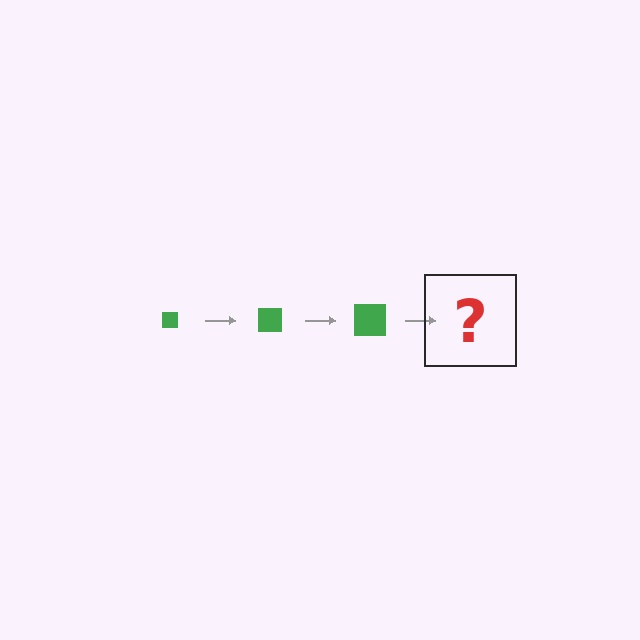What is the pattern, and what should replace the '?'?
The pattern is that the square gets progressively larger each step. The '?' should be a green square, larger than the previous one.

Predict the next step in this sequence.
The next step is a green square, larger than the previous one.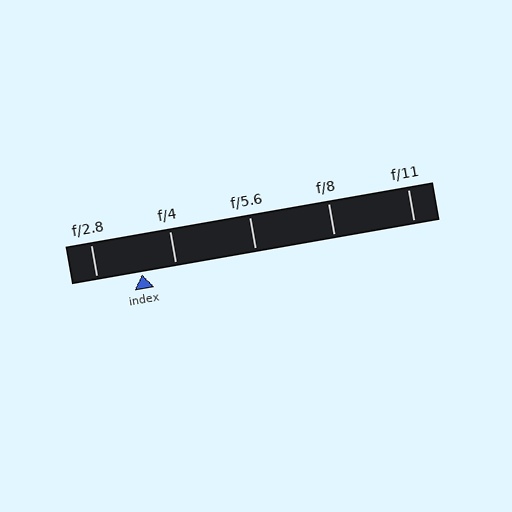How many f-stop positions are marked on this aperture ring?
There are 5 f-stop positions marked.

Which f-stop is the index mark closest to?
The index mark is closest to f/4.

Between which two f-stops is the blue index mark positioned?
The index mark is between f/2.8 and f/4.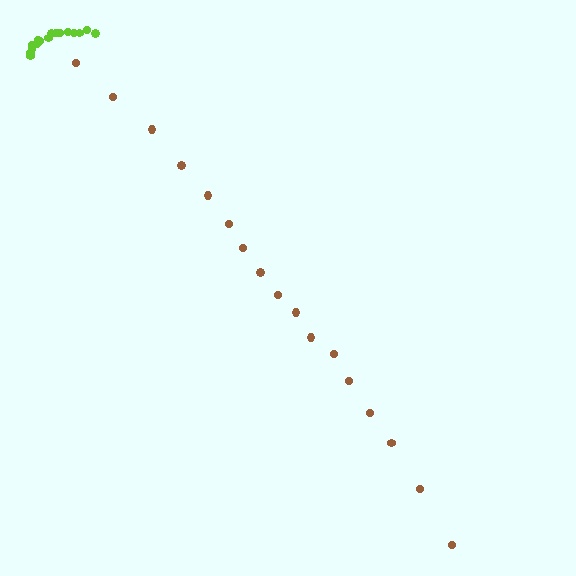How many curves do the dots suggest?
There are 2 distinct paths.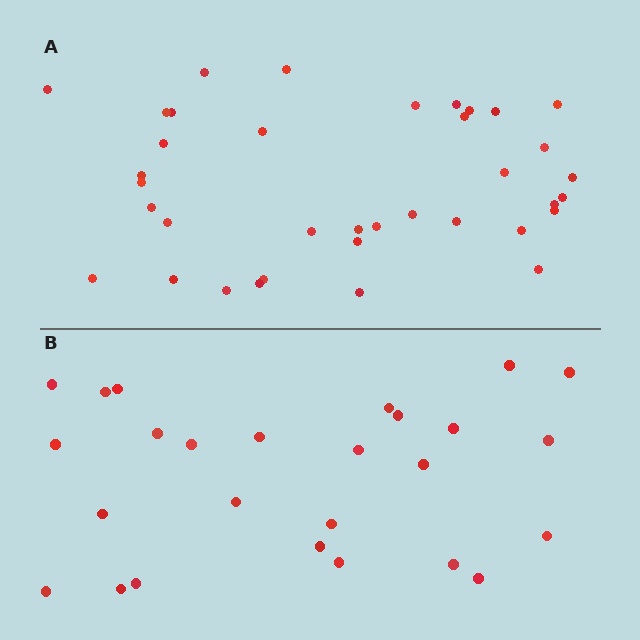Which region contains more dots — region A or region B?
Region A (the top region) has more dots.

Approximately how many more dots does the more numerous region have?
Region A has roughly 12 or so more dots than region B.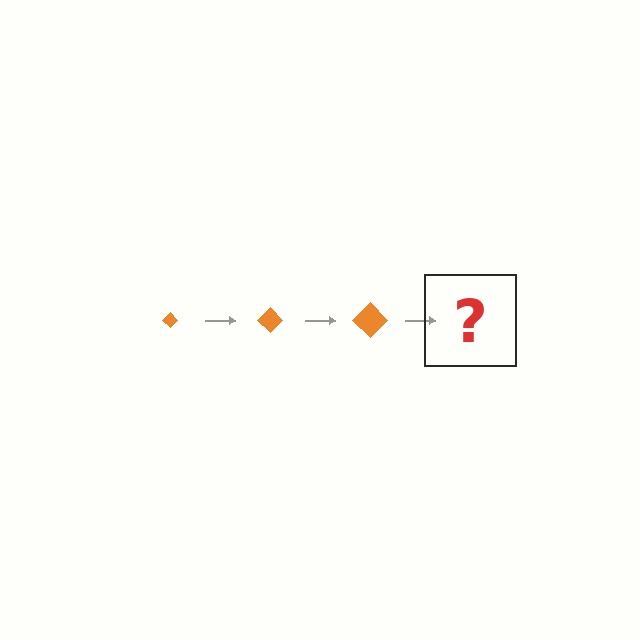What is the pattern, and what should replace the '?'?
The pattern is that the diamond gets progressively larger each step. The '?' should be an orange diamond, larger than the previous one.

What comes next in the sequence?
The next element should be an orange diamond, larger than the previous one.